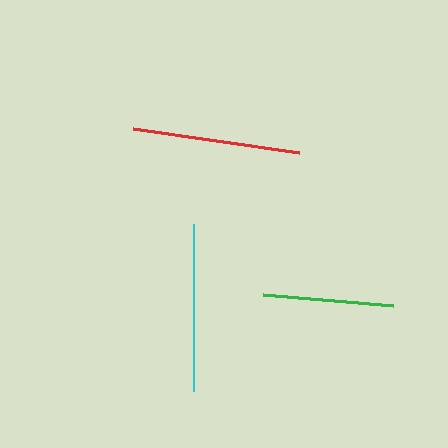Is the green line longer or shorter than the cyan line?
The cyan line is longer than the green line.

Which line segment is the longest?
The red line is the longest at approximately 168 pixels.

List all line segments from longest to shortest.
From longest to shortest: red, cyan, green.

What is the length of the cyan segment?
The cyan segment is approximately 167 pixels long.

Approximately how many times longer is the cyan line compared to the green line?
The cyan line is approximately 1.3 times the length of the green line.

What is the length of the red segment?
The red segment is approximately 168 pixels long.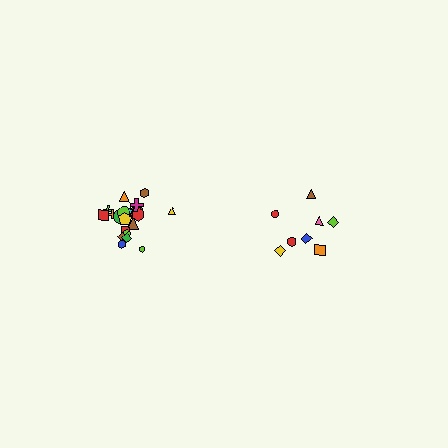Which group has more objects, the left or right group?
The left group.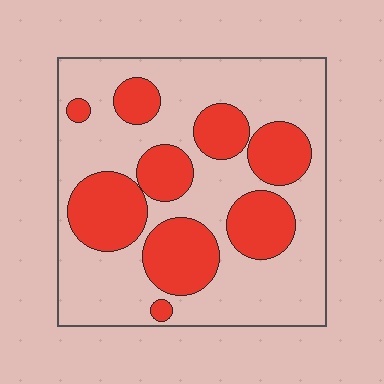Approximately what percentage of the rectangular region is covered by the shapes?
Approximately 35%.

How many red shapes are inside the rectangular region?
9.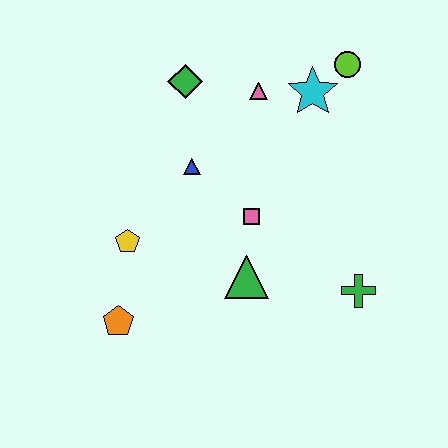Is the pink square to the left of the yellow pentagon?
No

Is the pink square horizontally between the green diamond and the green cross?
Yes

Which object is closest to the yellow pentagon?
The orange pentagon is closest to the yellow pentagon.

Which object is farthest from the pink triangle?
The orange pentagon is farthest from the pink triangle.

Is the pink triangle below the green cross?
No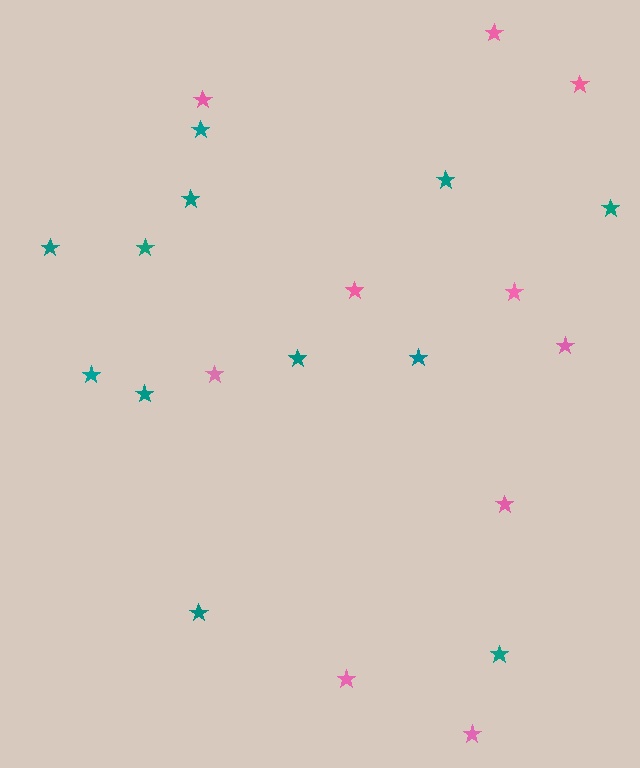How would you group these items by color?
There are 2 groups: one group of pink stars (10) and one group of teal stars (12).